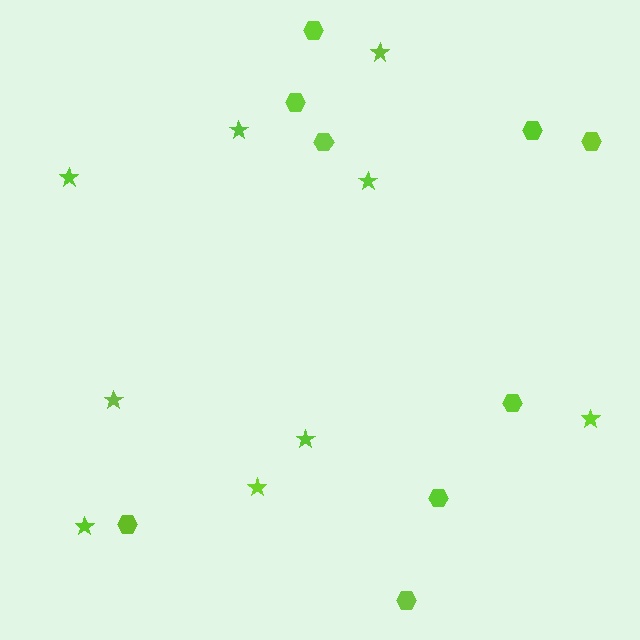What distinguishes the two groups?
There are 2 groups: one group of stars (9) and one group of hexagons (9).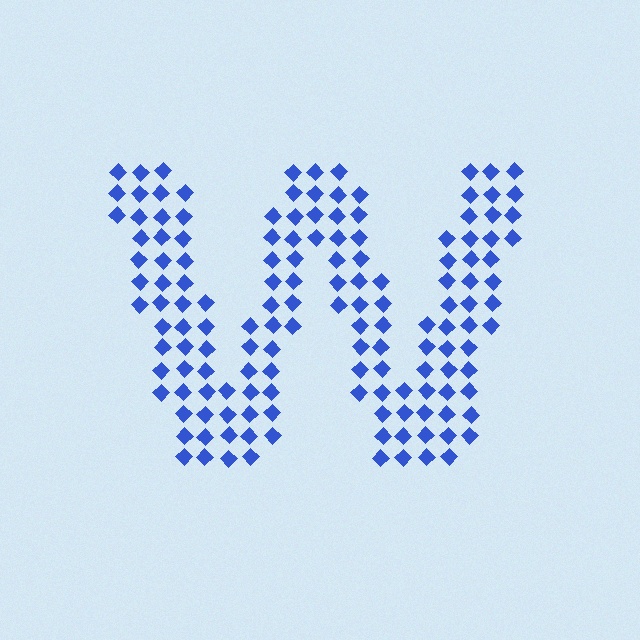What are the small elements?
The small elements are diamonds.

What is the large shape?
The large shape is the letter W.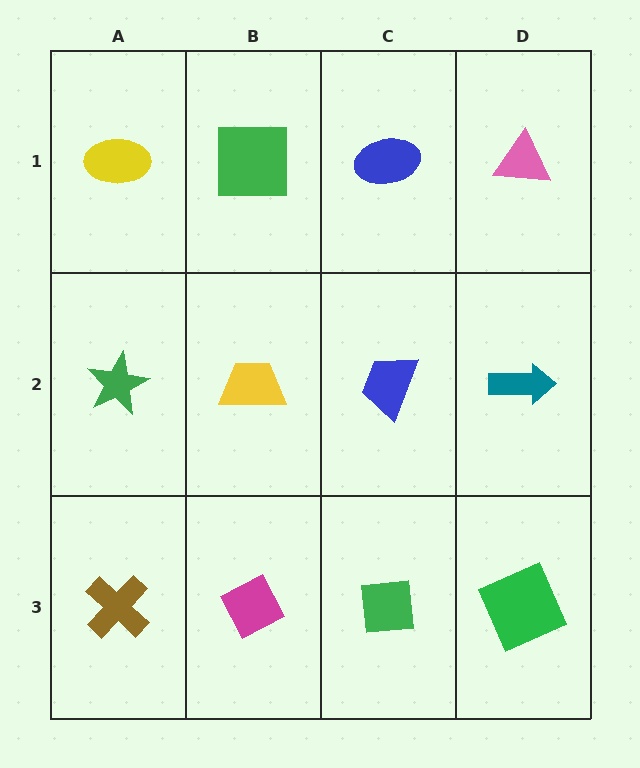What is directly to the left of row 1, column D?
A blue ellipse.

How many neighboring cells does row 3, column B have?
3.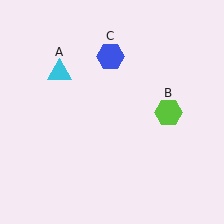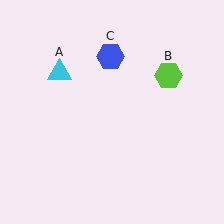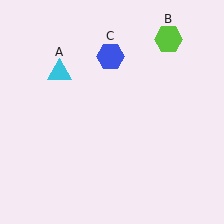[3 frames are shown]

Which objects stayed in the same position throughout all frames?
Cyan triangle (object A) and blue hexagon (object C) remained stationary.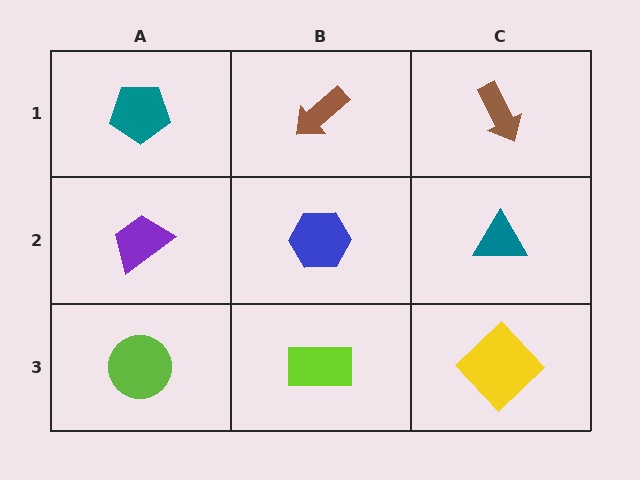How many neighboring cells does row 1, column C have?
2.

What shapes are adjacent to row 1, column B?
A blue hexagon (row 2, column B), a teal pentagon (row 1, column A), a brown arrow (row 1, column C).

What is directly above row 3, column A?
A purple trapezoid.